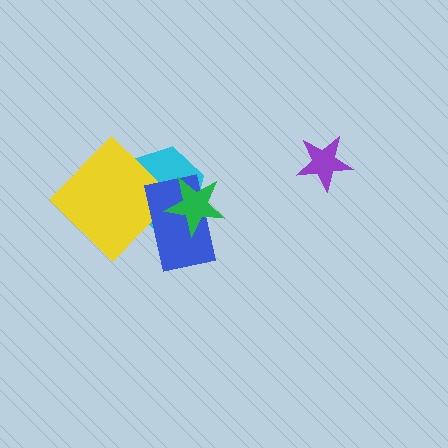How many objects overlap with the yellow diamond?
2 objects overlap with the yellow diamond.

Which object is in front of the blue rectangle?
The green star is in front of the blue rectangle.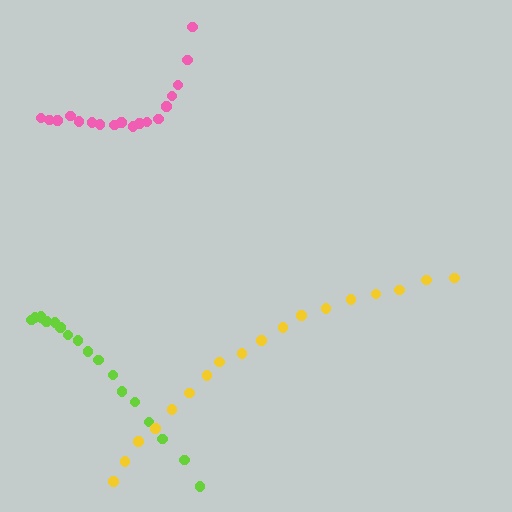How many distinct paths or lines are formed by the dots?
There are 3 distinct paths.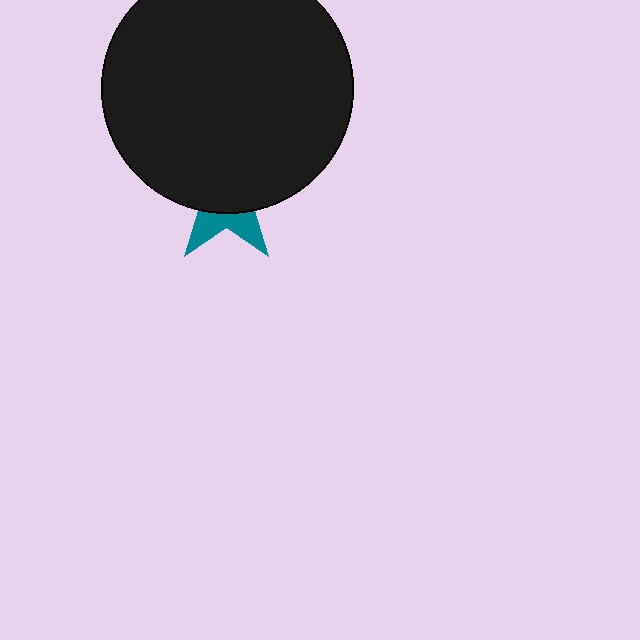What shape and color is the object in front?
The object in front is a black circle.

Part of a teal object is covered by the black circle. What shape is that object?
It is a star.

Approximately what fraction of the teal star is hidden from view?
Roughly 69% of the teal star is hidden behind the black circle.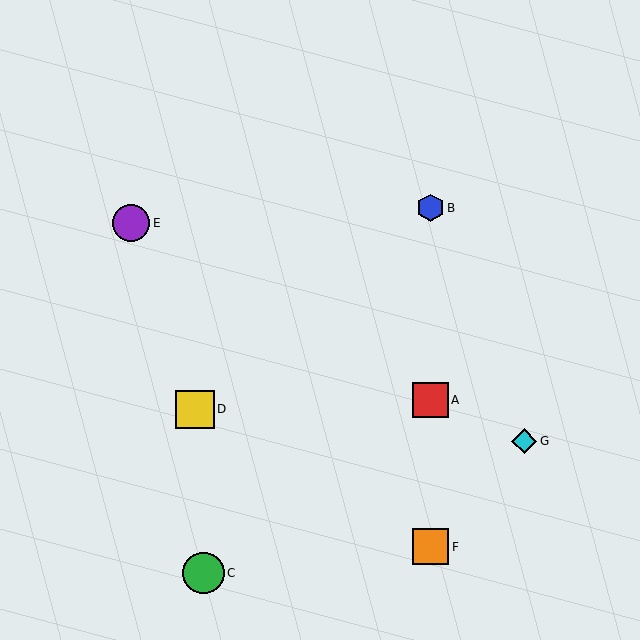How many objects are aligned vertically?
3 objects (A, B, F) are aligned vertically.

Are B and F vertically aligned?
Yes, both are at x≈430.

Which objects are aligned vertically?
Objects A, B, F are aligned vertically.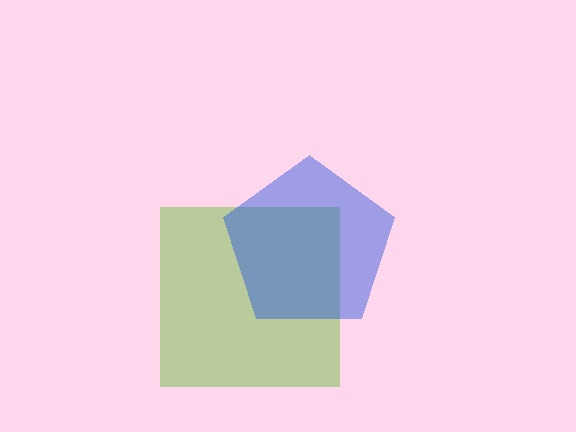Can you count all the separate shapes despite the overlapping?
Yes, there are 2 separate shapes.